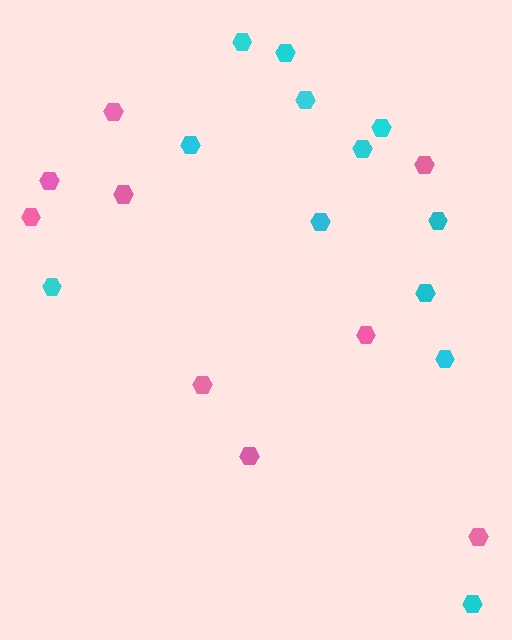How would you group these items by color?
There are 2 groups: one group of cyan hexagons (12) and one group of pink hexagons (9).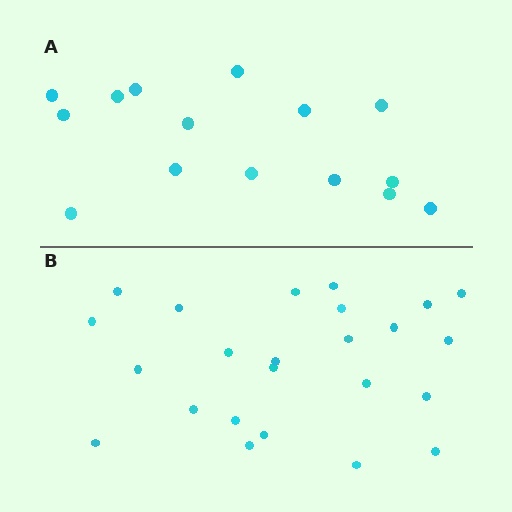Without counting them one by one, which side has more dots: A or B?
Region B (the bottom region) has more dots.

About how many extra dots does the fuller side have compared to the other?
Region B has roughly 8 or so more dots than region A.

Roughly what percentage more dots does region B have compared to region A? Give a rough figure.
About 60% more.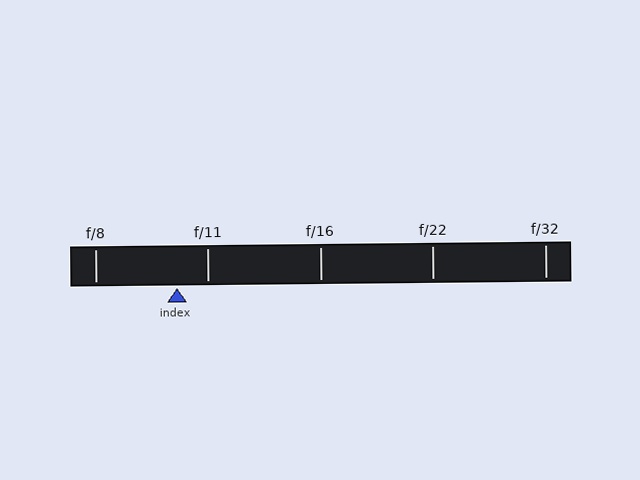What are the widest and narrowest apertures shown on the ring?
The widest aperture shown is f/8 and the narrowest is f/32.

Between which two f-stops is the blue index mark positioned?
The index mark is between f/8 and f/11.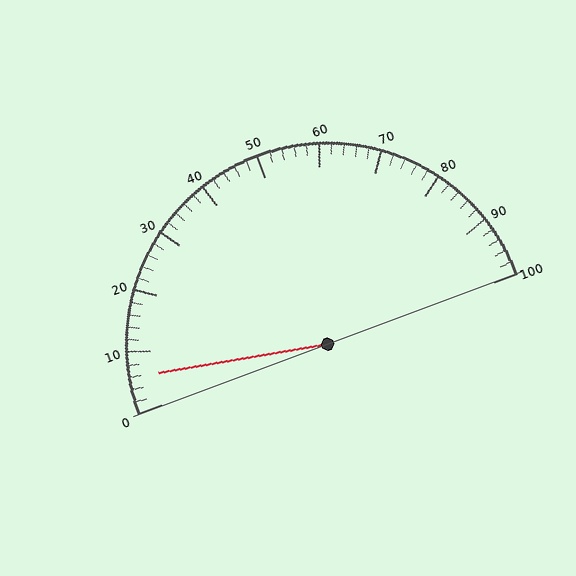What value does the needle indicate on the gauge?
The needle indicates approximately 6.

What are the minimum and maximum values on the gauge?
The gauge ranges from 0 to 100.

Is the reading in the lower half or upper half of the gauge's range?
The reading is in the lower half of the range (0 to 100).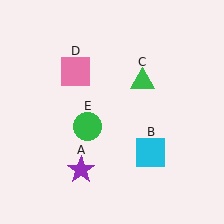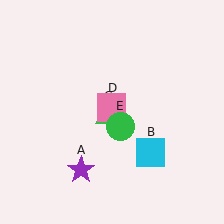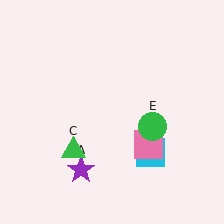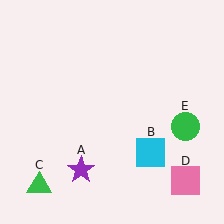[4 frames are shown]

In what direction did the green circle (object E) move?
The green circle (object E) moved right.